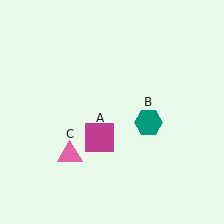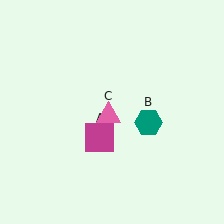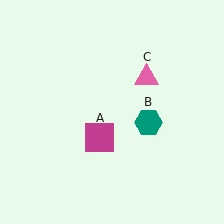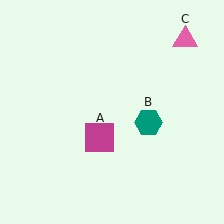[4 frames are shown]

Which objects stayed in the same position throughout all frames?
Magenta square (object A) and teal hexagon (object B) remained stationary.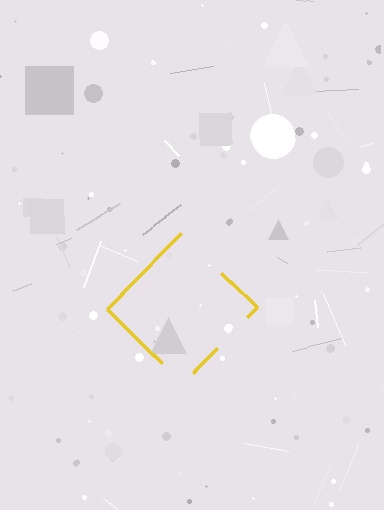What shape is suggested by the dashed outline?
The dashed outline suggests a diamond.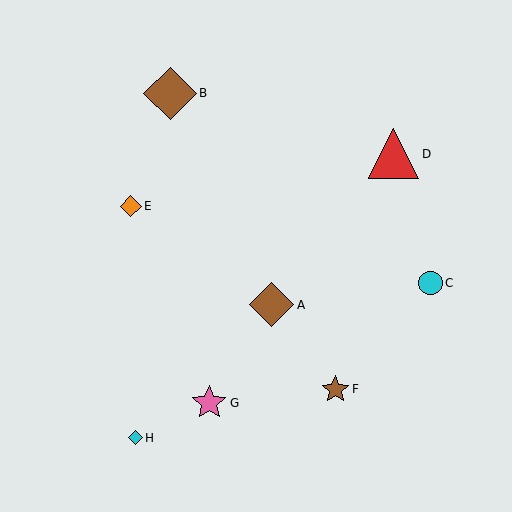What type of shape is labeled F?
Shape F is a brown star.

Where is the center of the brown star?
The center of the brown star is at (335, 389).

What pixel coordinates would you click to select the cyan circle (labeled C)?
Click at (430, 283) to select the cyan circle C.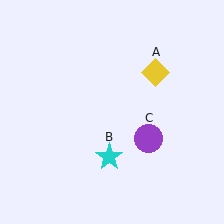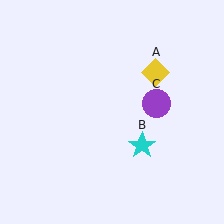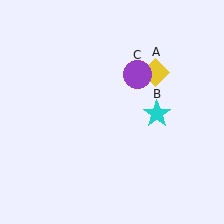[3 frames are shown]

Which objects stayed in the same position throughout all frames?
Yellow diamond (object A) remained stationary.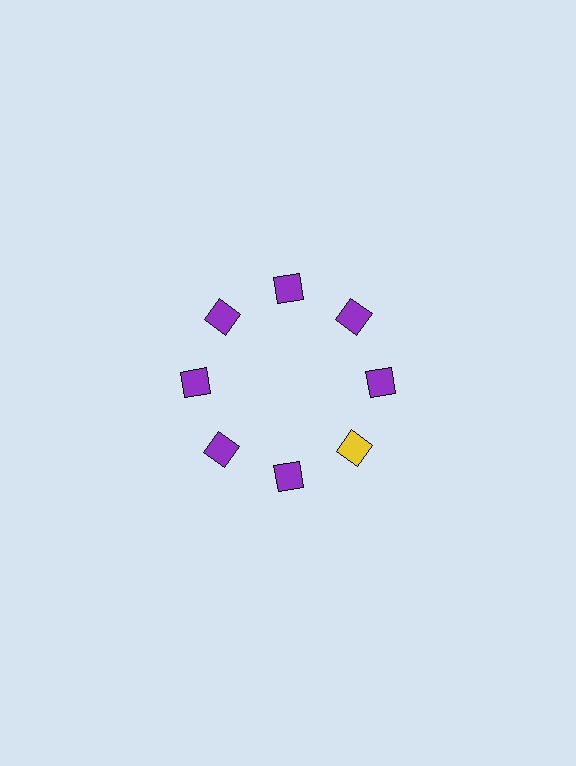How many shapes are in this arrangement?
There are 8 shapes arranged in a ring pattern.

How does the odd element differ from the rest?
It has a different color: yellow instead of purple.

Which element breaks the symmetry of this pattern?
The yellow square at roughly the 4 o'clock position breaks the symmetry. All other shapes are purple squares.